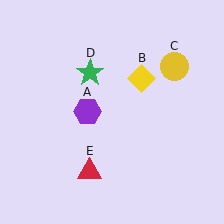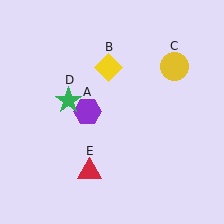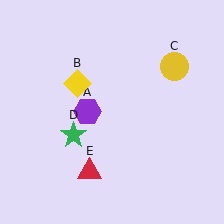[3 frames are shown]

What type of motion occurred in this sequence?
The yellow diamond (object B), green star (object D) rotated counterclockwise around the center of the scene.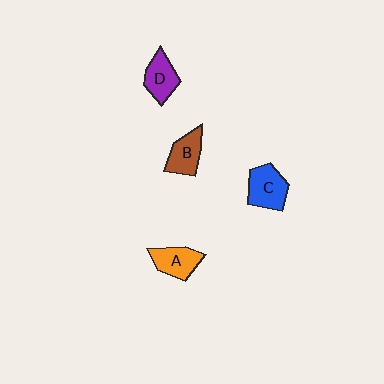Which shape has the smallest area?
Shape D (purple).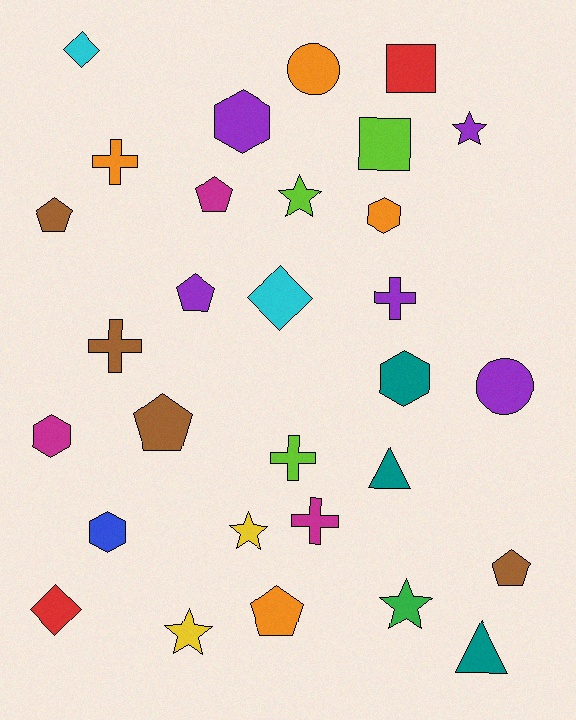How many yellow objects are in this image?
There are 2 yellow objects.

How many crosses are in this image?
There are 5 crosses.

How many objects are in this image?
There are 30 objects.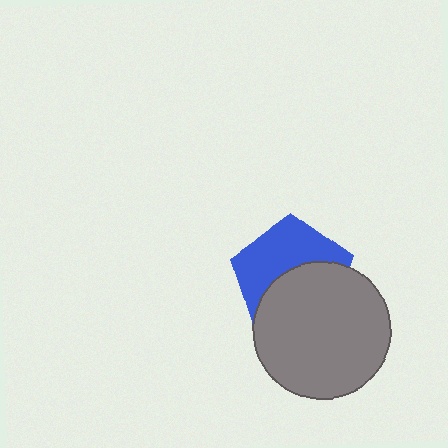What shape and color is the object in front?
The object in front is a gray circle.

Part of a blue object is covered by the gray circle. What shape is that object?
It is a pentagon.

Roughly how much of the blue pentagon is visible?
About half of it is visible (roughly 49%).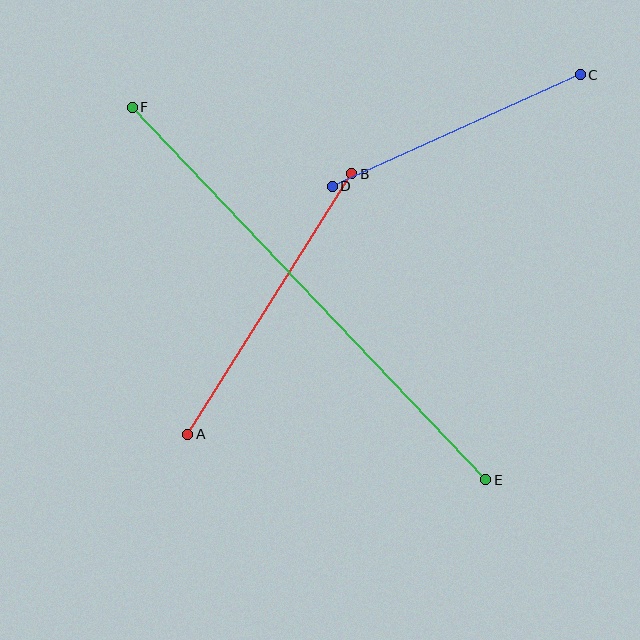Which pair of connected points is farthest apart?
Points E and F are farthest apart.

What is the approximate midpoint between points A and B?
The midpoint is at approximately (270, 304) pixels.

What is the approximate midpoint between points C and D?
The midpoint is at approximately (456, 130) pixels.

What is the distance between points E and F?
The distance is approximately 514 pixels.